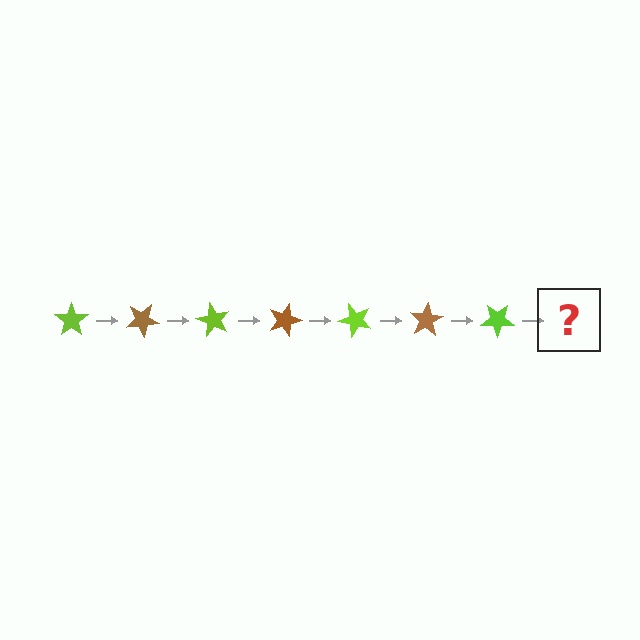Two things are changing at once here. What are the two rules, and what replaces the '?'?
The two rules are that it rotates 30 degrees each step and the color cycles through lime and brown. The '?' should be a brown star, rotated 210 degrees from the start.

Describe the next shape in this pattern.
It should be a brown star, rotated 210 degrees from the start.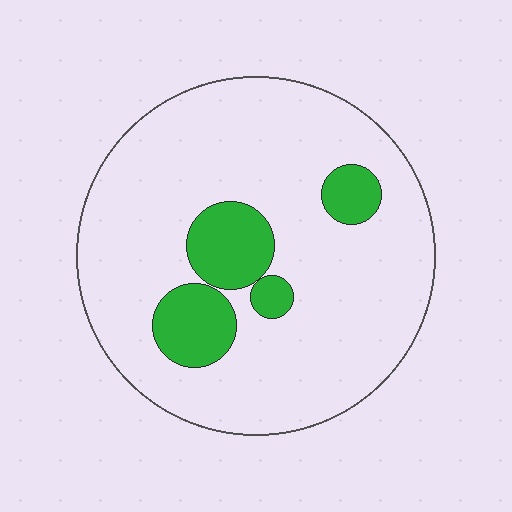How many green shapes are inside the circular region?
4.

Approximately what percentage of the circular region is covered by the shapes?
Approximately 15%.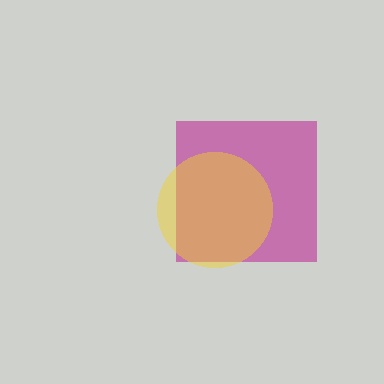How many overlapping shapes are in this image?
There are 2 overlapping shapes in the image.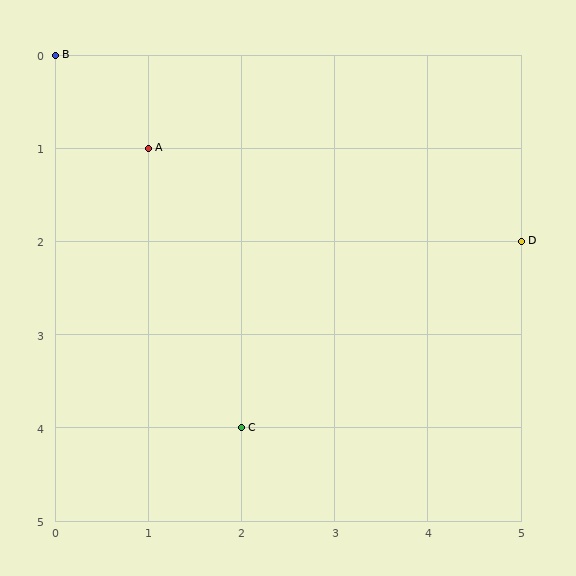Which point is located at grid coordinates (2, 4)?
Point C is at (2, 4).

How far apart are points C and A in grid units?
Points C and A are 1 column and 3 rows apart (about 3.2 grid units diagonally).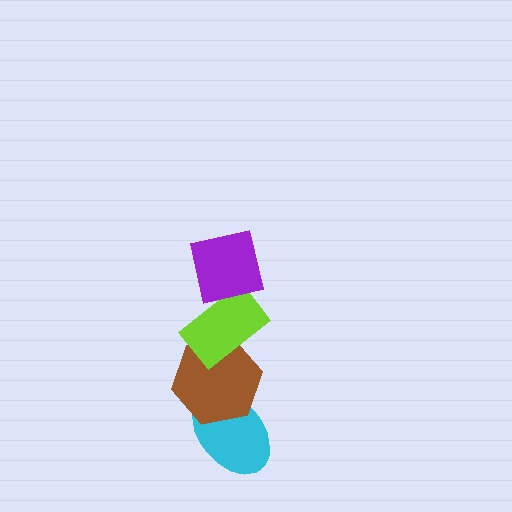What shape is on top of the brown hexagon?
The lime rectangle is on top of the brown hexagon.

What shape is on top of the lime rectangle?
The purple square is on top of the lime rectangle.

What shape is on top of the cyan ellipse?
The brown hexagon is on top of the cyan ellipse.